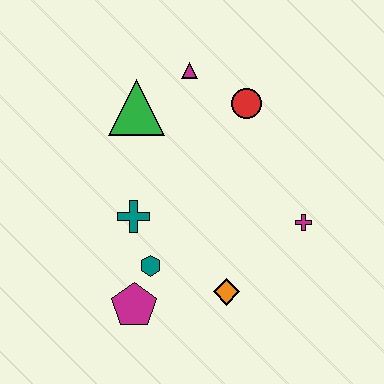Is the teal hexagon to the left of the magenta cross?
Yes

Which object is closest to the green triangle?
The magenta triangle is closest to the green triangle.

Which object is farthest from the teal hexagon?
The magenta triangle is farthest from the teal hexagon.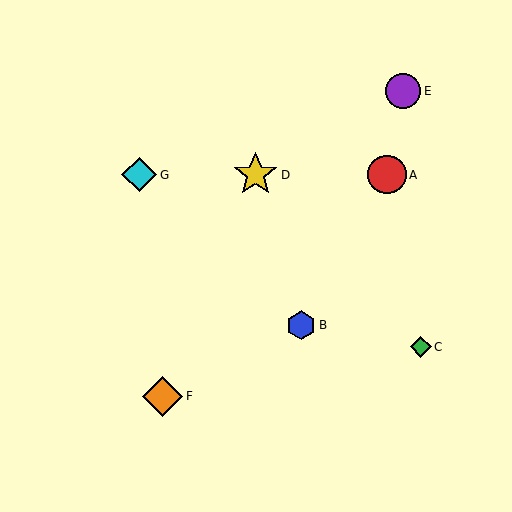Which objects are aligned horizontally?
Objects A, D, G are aligned horizontally.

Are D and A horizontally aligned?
Yes, both are at y≈175.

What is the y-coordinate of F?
Object F is at y≈396.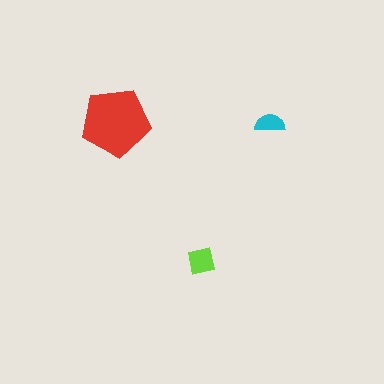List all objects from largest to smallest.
The red pentagon, the lime square, the cyan semicircle.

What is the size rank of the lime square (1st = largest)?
2nd.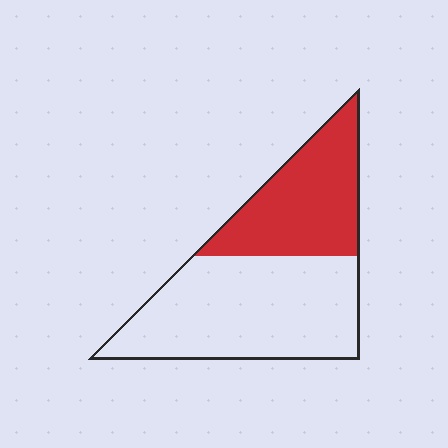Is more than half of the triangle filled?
No.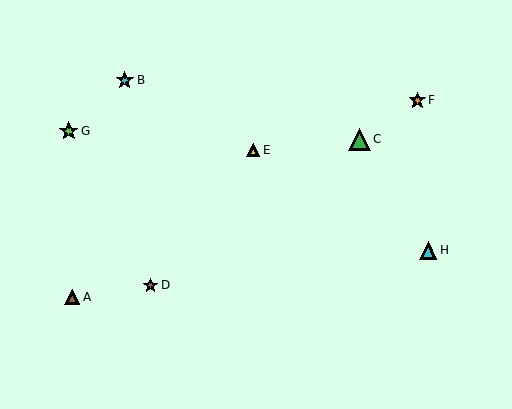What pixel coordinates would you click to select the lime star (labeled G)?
Click at (69, 131) to select the lime star G.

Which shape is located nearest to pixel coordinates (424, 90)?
The orange star (labeled F) at (417, 100) is nearest to that location.